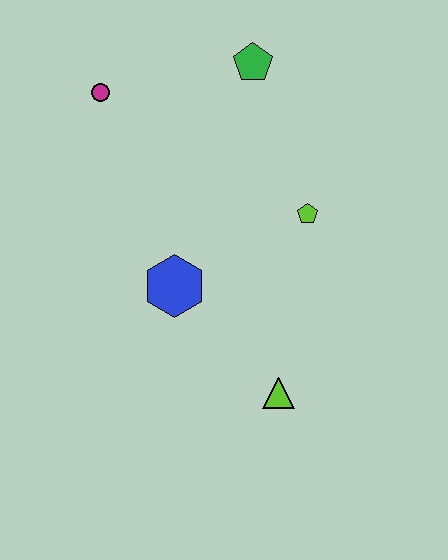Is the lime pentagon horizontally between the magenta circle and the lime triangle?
No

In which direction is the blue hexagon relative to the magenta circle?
The blue hexagon is below the magenta circle.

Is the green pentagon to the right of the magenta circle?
Yes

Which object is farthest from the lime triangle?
The magenta circle is farthest from the lime triangle.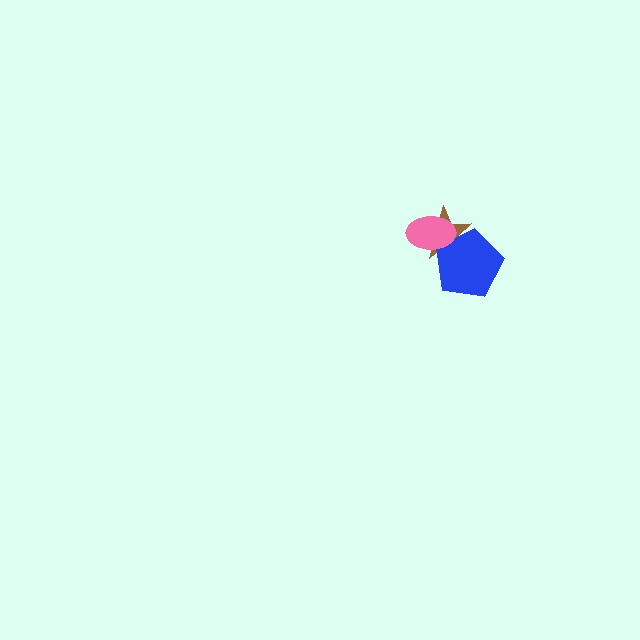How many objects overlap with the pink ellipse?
2 objects overlap with the pink ellipse.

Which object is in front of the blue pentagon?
The pink ellipse is in front of the blue pentagon.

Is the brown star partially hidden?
Yes, it is partially covered by another shape.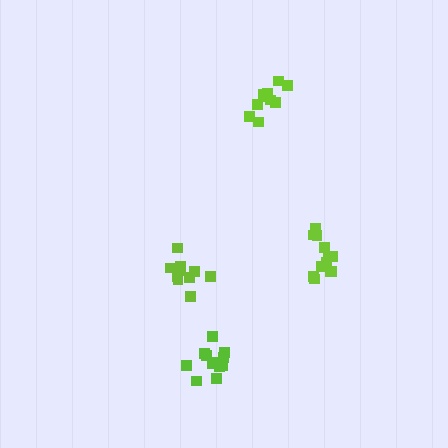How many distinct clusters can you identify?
There are 4 distinct clusters.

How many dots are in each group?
Group 1: 10 dots, Group 2: 12 dots, Group 3: 12 dots, Group 4: 13 dots (47 total).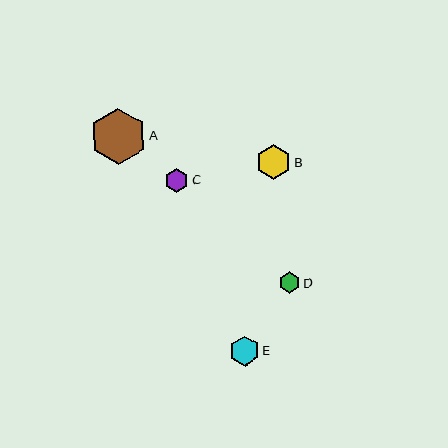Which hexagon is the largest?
Hexagon A is the largest with a size of approximately 57 pixels.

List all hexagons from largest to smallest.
From largest to smallest: A, B, E, C, D.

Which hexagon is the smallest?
Hexagon D is the smallest with a size of approximately 21 pixels.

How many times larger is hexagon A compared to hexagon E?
Hexagon A is approximately 1.9 times the size of hexagon E.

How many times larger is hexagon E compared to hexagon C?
Hexagon E is approximately 1.3 times the size of hexagon C.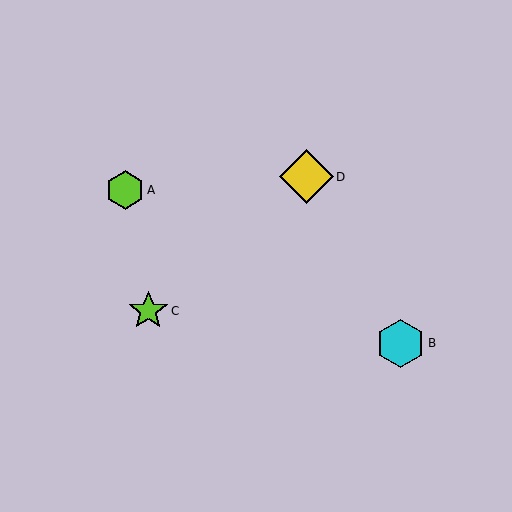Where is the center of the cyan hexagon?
The center of the cyan hexagon is at (400, 343).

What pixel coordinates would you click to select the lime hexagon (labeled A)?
Click at (125, 190) to select the lime hexagon A.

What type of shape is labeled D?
Shape D is a yellow diamond.